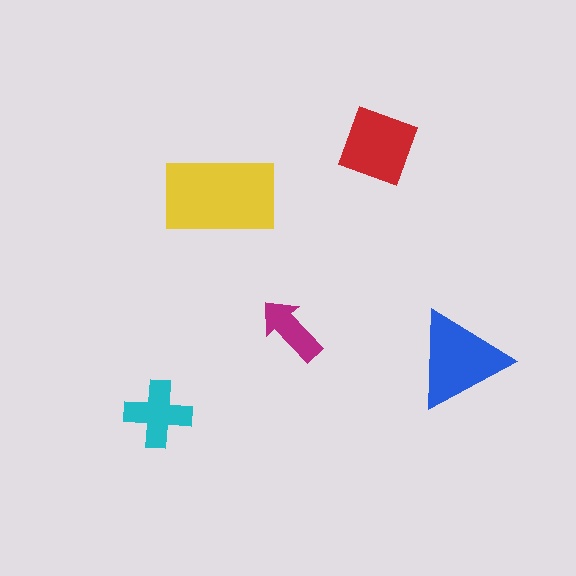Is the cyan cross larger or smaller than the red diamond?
Smaller.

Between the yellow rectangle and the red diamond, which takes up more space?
The yellow rectangle.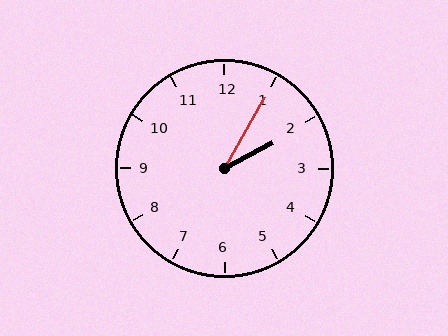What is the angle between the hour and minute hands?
Approximately 32 degrees.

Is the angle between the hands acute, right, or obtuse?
It is acute.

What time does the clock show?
2:05.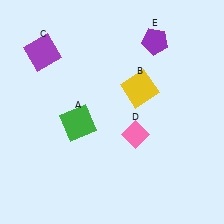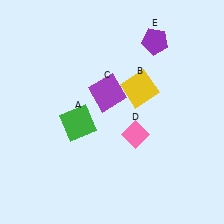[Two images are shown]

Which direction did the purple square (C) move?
The purple square (C) moved right.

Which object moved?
The purple square (C) moved right.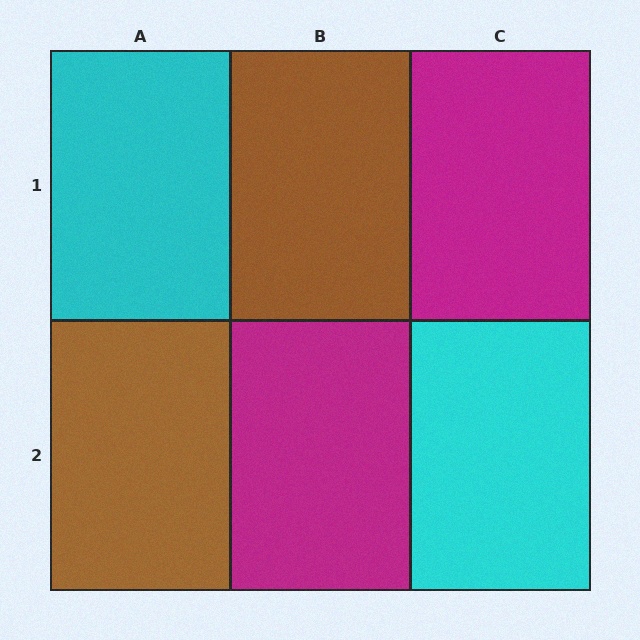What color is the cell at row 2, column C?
Cyan.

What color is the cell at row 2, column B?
Magenta.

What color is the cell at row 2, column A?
Brown.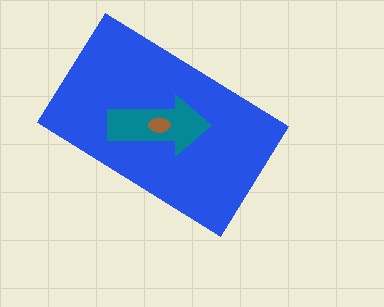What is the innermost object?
The brown ellipse.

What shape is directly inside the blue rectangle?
The teal arrow.